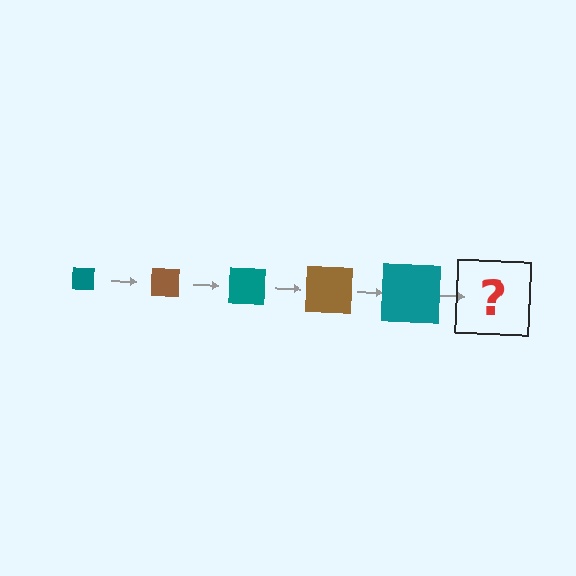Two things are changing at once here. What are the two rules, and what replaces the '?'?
The two rules are that the square grows larger each step and the color cycles through teal and brown. The '?' should be a brown square, larger than the previous one.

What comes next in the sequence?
The next element should be a brown square, larger than the previous one.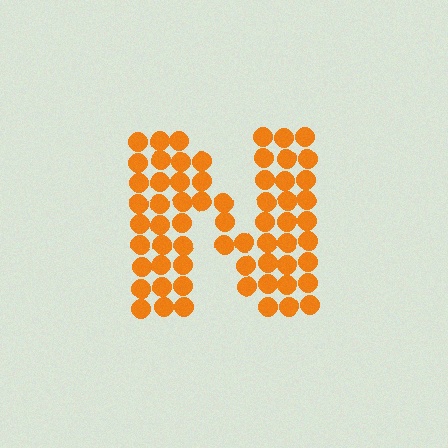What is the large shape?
The large shape is the letter N.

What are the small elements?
The small elements are circles.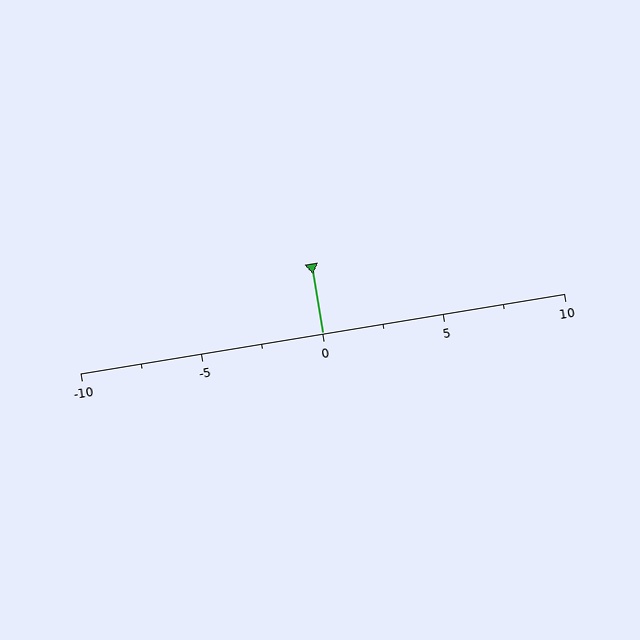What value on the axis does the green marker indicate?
The marker indicates approximately 0.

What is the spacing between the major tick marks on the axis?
The major ticks are spaced 5 apart.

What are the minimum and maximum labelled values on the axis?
The axis runs from -10 to 10.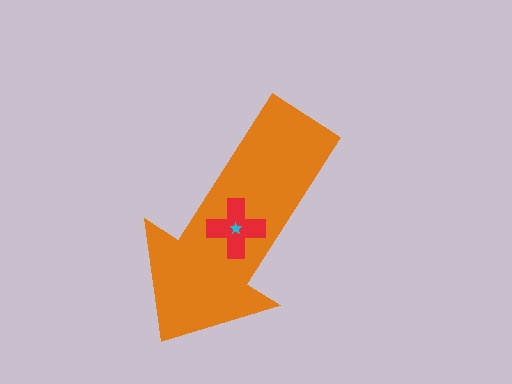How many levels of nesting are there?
3.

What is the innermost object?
The cyan star.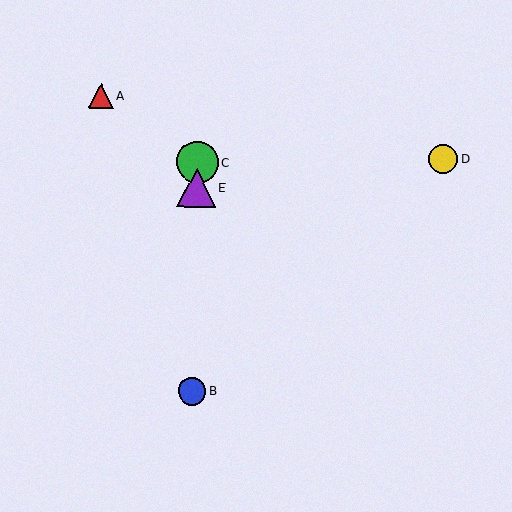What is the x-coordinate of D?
Object D is at x≈443.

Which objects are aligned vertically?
Objects B, C, E are aligned vertically.